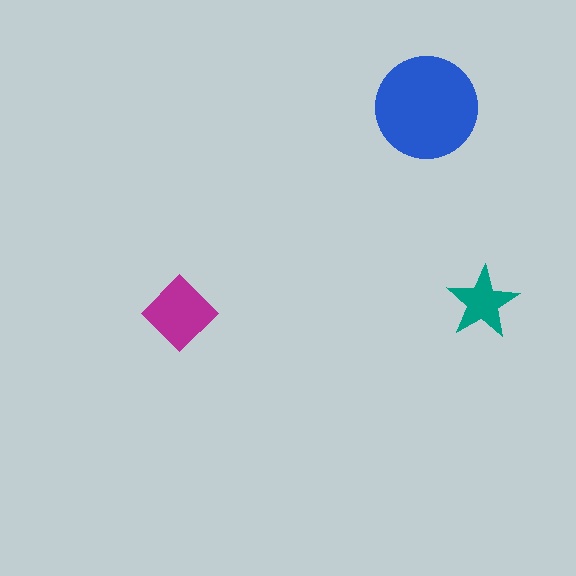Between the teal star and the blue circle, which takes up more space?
The blue circle.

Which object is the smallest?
The teal star.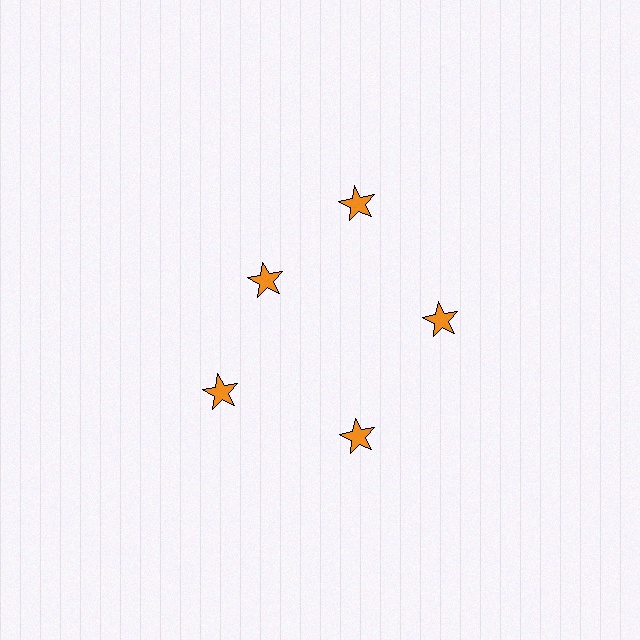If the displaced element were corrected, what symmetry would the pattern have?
It would have 5-fold rotational symmetry — the pattern would map onto itself every 72 degrees.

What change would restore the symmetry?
The symmetry would be restored by moving it outward, back onto the ring so that all 5 stars sit at equal angles and equal distance from the center.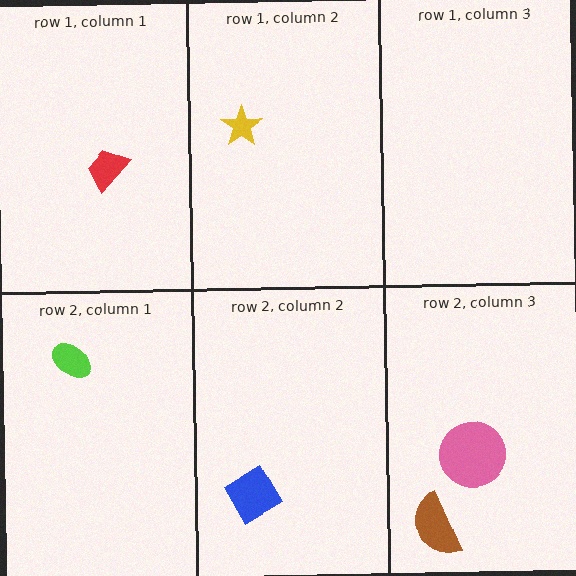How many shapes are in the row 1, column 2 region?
1.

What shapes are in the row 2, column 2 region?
The blue diamond.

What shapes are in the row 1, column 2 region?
The yellow star.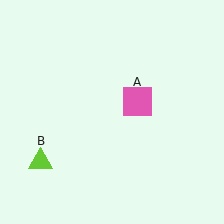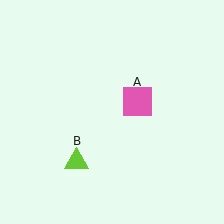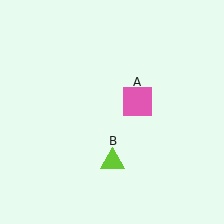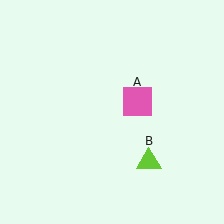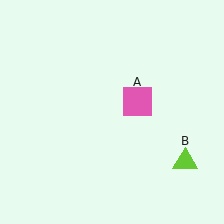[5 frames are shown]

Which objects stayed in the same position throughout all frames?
Pink square (object A) remained stationary.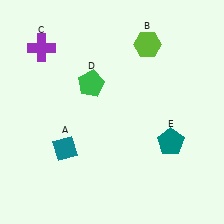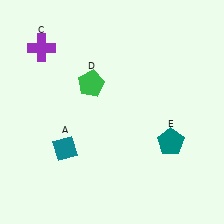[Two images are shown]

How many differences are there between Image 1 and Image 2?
There is 1 difference between the two images.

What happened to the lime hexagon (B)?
The lime hexagon (B) was removed in Image 2. It was in the top-right area of Image 1.